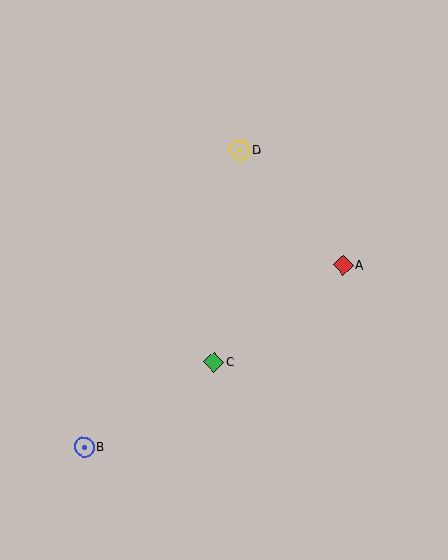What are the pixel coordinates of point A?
Point A is at (343, 265).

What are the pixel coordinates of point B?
Point B is at (84, 447).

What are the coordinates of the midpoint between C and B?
The midpoint between C and B is at (149, 404).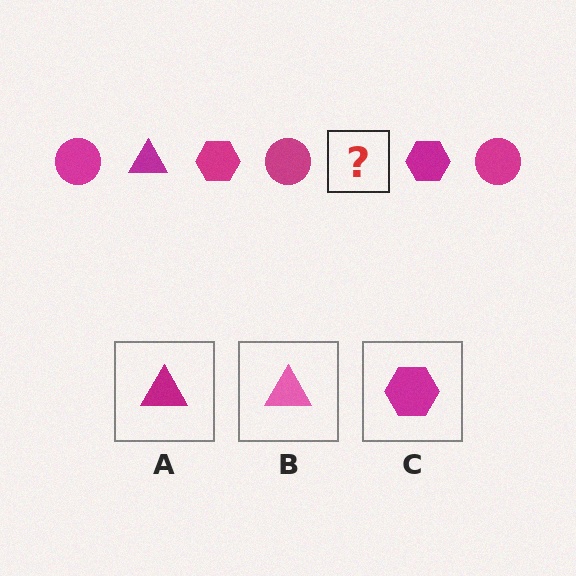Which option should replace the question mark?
Option A.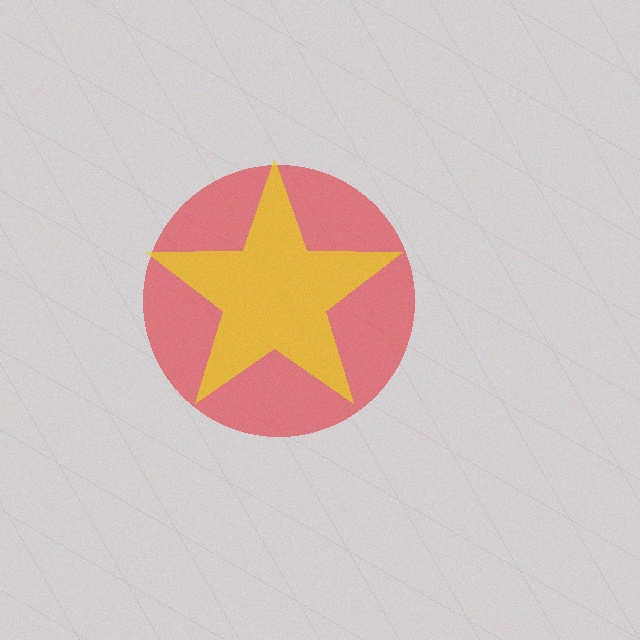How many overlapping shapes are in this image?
There are 2 overlapping shapes in the image.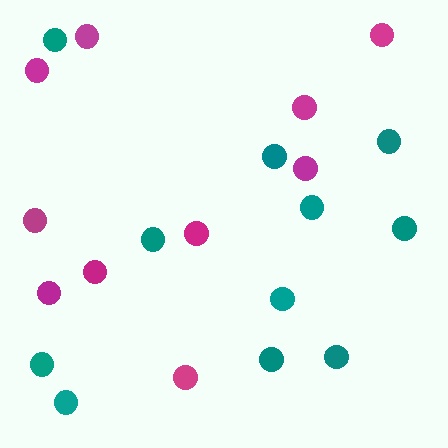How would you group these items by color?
There are 2 groups: one group of teal circles (11) and one group of magenta circles (10).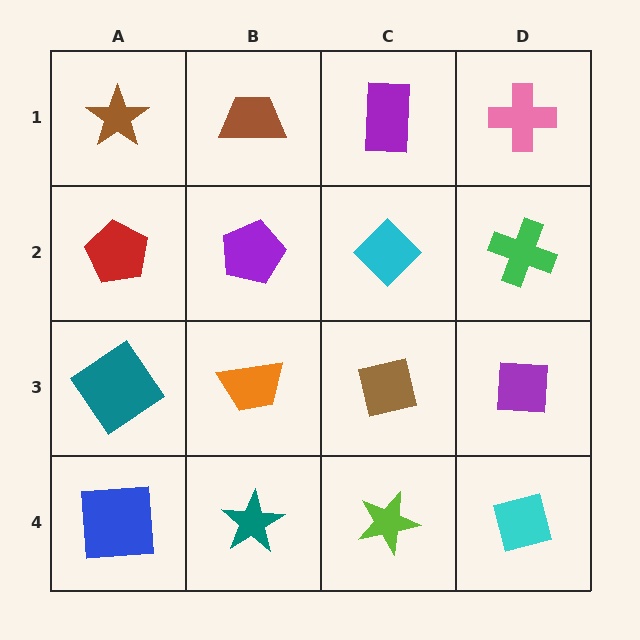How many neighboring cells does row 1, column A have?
2.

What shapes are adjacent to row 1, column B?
A purple pentagon (row 2, column B), a brown star (row 1, column A), a purple rectangle (row 1, column C).